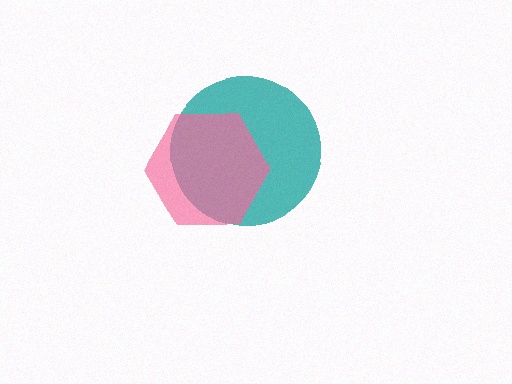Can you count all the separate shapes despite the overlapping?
Yes, there are 2 separate shapes.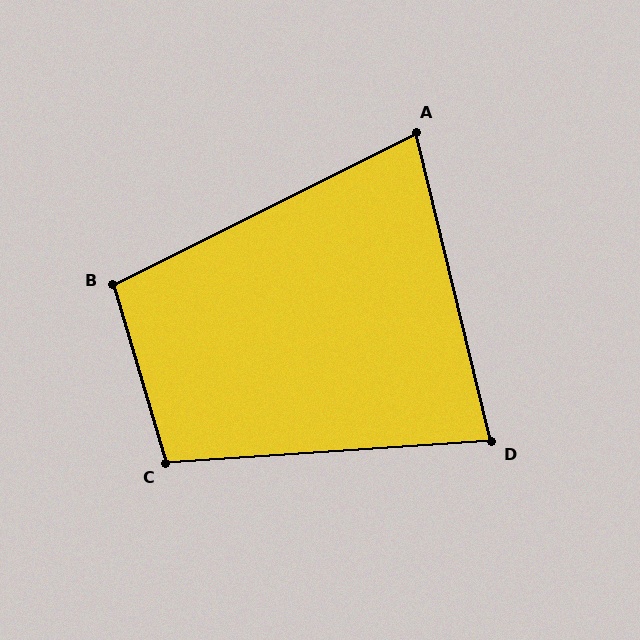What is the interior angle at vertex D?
Approximately 80 degrees (acute).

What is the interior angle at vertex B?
Approximately 100 degrees (obtuse).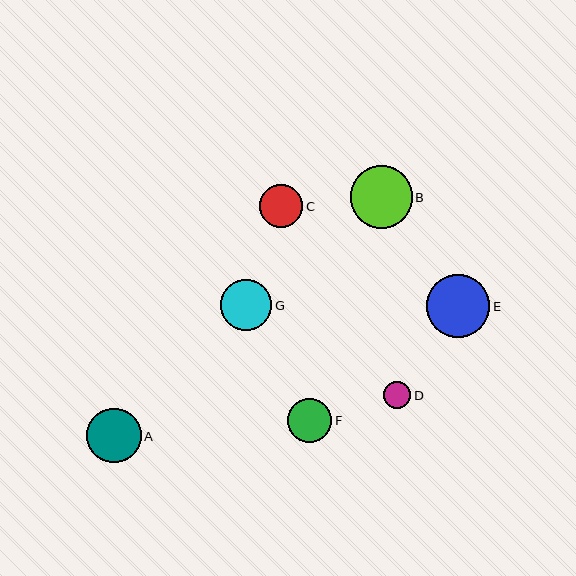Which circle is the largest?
Circle E is the largest with a size of approximately 63 pixels.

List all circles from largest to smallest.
From largest to smallest: E, B, A, G, F, C, D.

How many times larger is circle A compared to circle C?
Circle A is approximately 1.3 times the size of circle C.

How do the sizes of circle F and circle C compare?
Circle F and circle C are approximately the same size.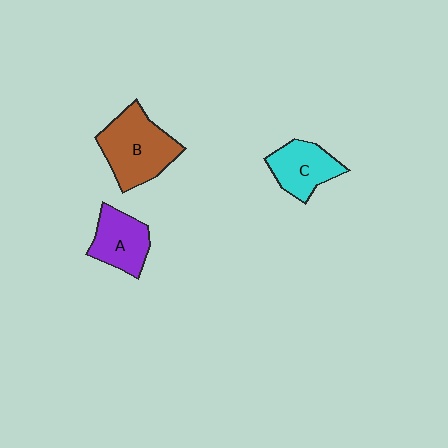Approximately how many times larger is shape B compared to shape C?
Approximately 1.5 times.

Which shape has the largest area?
Shape B (brown).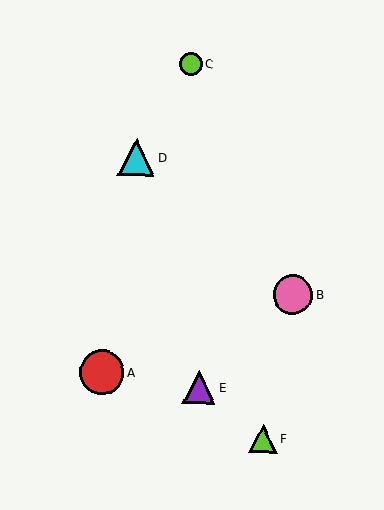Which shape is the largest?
The red circle (labeled A) is the largest.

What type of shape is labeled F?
Shape F is a lime triangle.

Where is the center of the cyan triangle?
The center of the cyan triangle is at (136, 158).